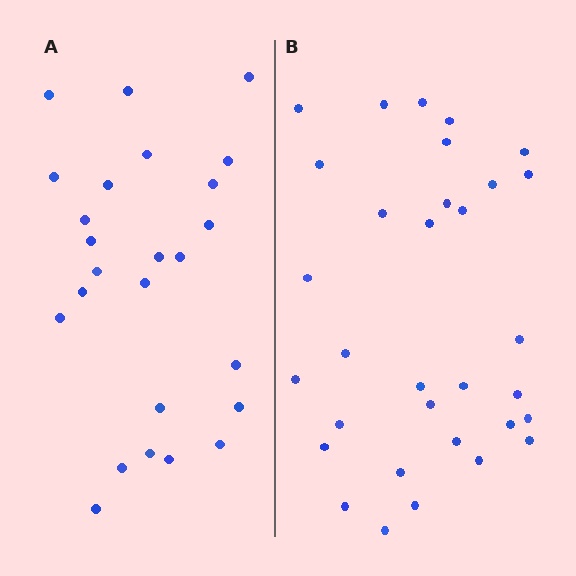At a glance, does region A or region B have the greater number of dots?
Region B (the right region) has more dots.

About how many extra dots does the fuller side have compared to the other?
Region B has roughly 8 or so more dots than region A.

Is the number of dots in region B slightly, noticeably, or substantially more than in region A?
Region B has noticeably more, but not dramatically so. The ratio is roughly 1.3 to 1.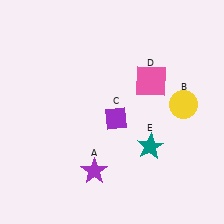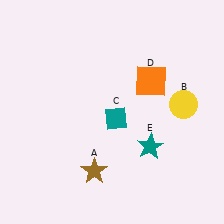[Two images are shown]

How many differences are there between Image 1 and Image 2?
There are 3 differences between the two images.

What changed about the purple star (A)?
In Image 1, A is purple. In Image 2, it changed to brown.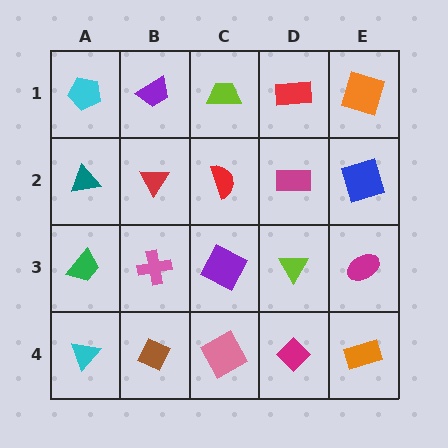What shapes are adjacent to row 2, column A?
A cyan pentagon (row 1, column A), a green trapezoid (row 3, column A), a red triangle (row 2, column B).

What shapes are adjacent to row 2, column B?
A purple trapezoid (row 1, column B), a pink cross (row 3, column B), a teal triangle (row 2, column A), a red semicircle (row 2, column C).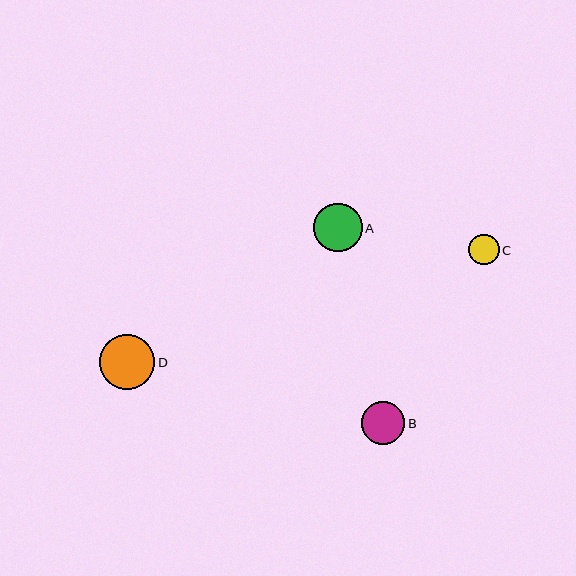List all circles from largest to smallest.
From largest to smallest: D, A, B, C.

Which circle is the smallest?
Circle C is the smallest with a size of approximately 31 pixels.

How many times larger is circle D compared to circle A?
Circle D is approximately 1.1 times the size of circle A.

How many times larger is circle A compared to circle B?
Circle A is approximately 1.1 times the size of circle B.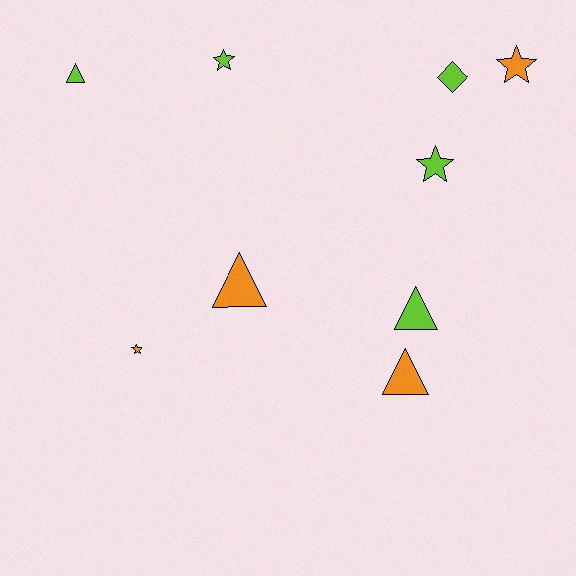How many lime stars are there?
There are 2 lime stars.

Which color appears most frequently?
Lime, with 5 objects.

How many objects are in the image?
There are 9 objects.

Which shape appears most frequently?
Star, with 4 objects.